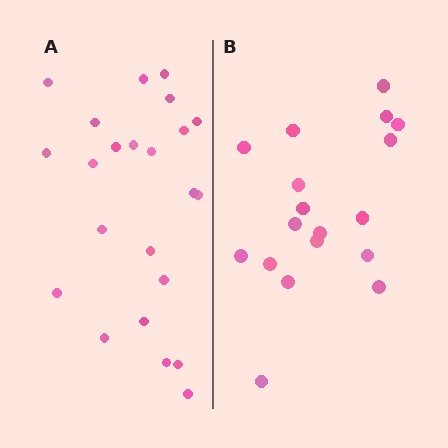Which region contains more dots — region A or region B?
Region A (the left region) has more dots.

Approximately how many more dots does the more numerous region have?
Region A has about 5 more dots than region B.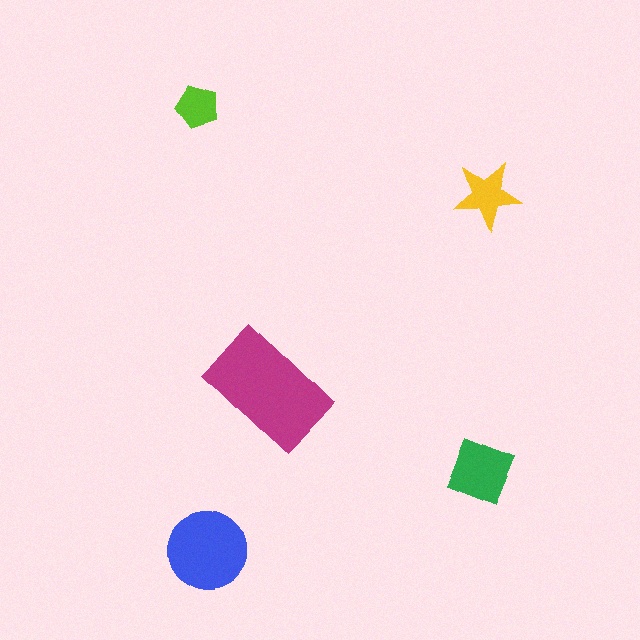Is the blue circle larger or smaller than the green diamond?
Larger.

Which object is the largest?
The magenta rectangle.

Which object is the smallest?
The lime pentagon.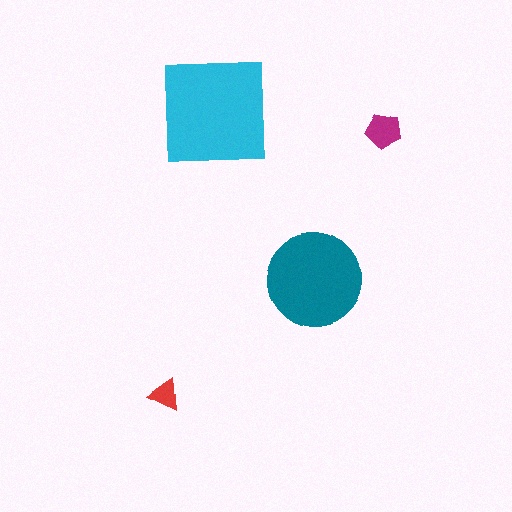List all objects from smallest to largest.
The red triangle, the magenta pentagon, the teal circle, the cyan square.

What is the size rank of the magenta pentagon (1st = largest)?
3rd.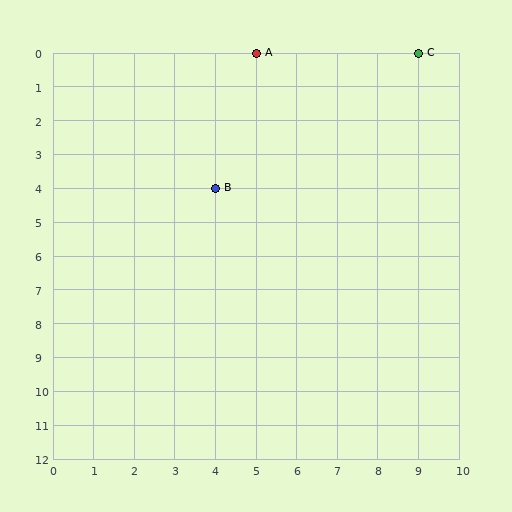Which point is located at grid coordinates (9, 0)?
Point C is at (9, 0).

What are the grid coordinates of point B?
Point B is at grid coordinates (4, 4).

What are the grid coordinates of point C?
Point C is at grid coordinates (9, 0).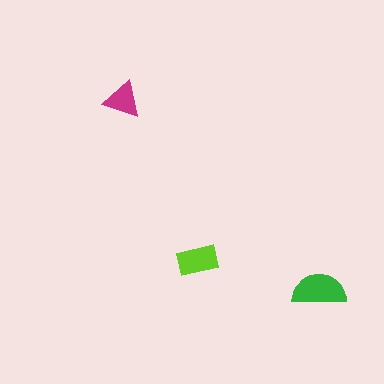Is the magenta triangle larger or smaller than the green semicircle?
Smaller.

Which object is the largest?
The green semicircle.